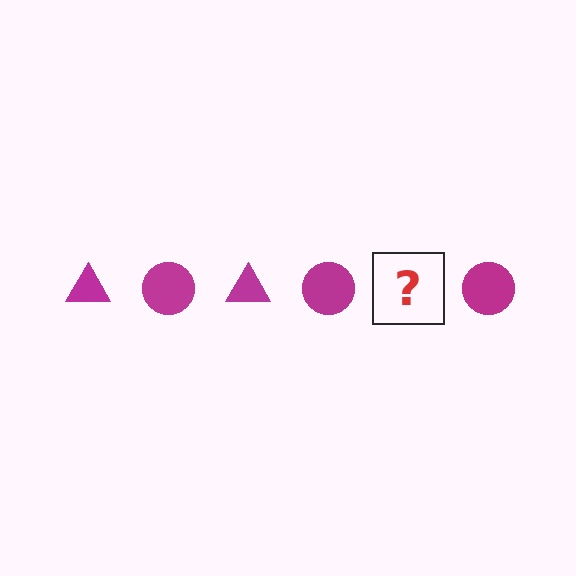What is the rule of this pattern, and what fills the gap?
The rule is that the pattern cycles through triangle, circle shapes in magenta. The gap should be filled with a magenta triangle.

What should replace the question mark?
The question mark should be replaced with a magenta triangle.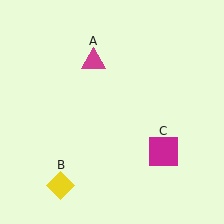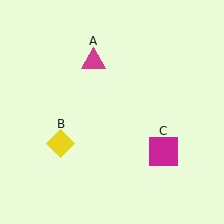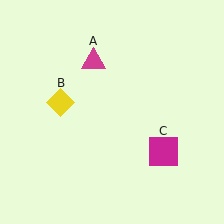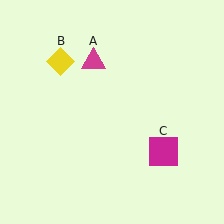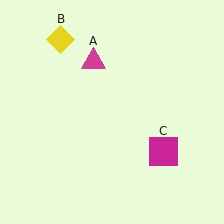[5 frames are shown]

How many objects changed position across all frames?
1 object changed position: yellow diamond (object B).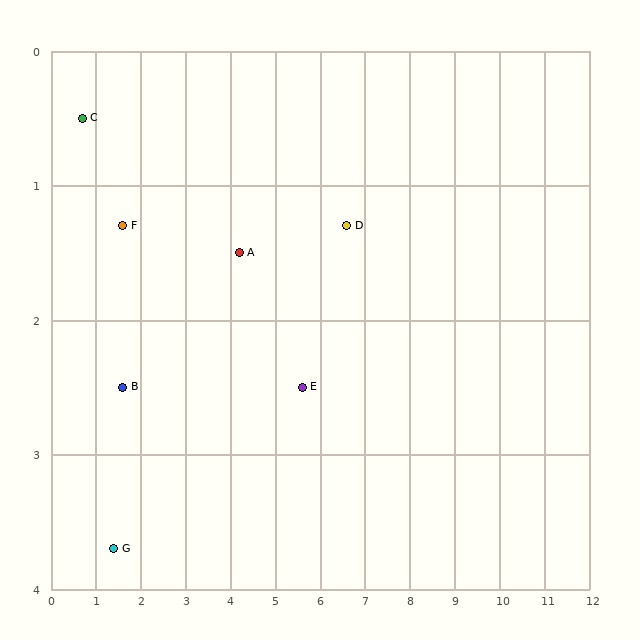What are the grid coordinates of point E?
Point E is at approximately (5.6, 2.5).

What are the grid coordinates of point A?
Point A is at approximately (4.2, 1.5).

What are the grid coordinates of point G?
Point G is at approximately (1.4, 3.7).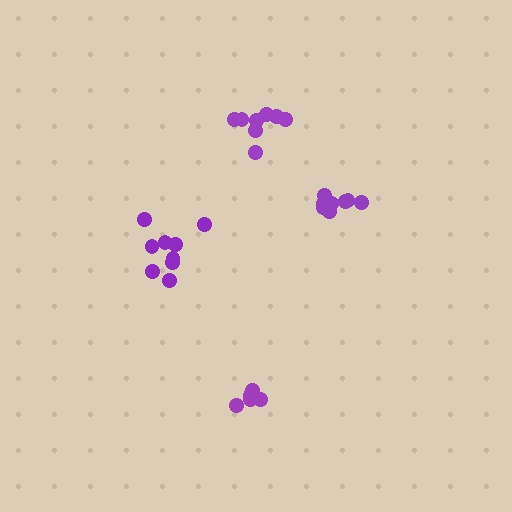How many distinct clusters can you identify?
There are 4 distinct clusters.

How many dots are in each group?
Group 1: 11 dots, Group 2: 9 dots, Group 3: 8 dots, Group 4: 7 dots (35 total).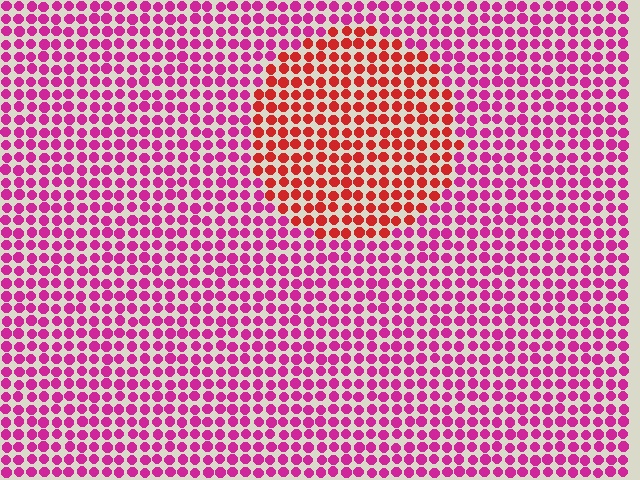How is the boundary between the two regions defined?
The boundary is defined purely by a slight shift in hue (about 41 degrees). Spacing, size, and orientation are identical on both sides.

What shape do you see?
I see a circle.